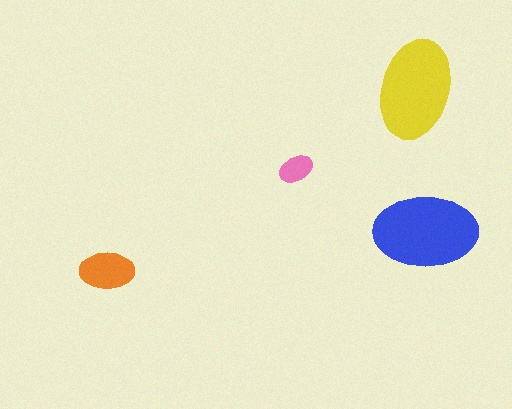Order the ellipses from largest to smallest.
the blue one, the yellow one, the orange one, the pink one.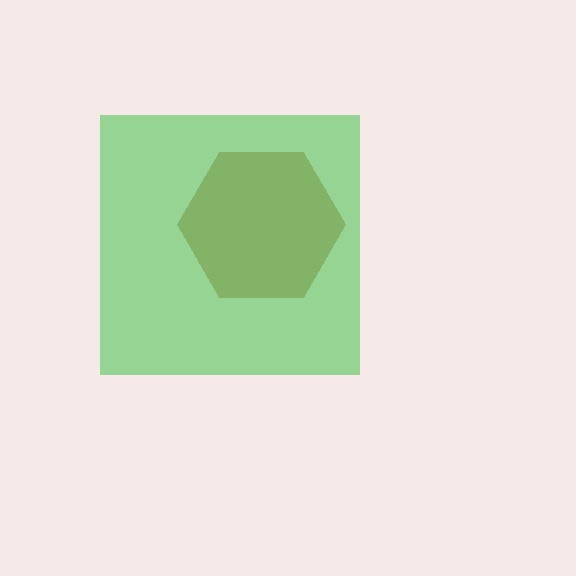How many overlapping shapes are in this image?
There are 2 overlapping shapes in the image.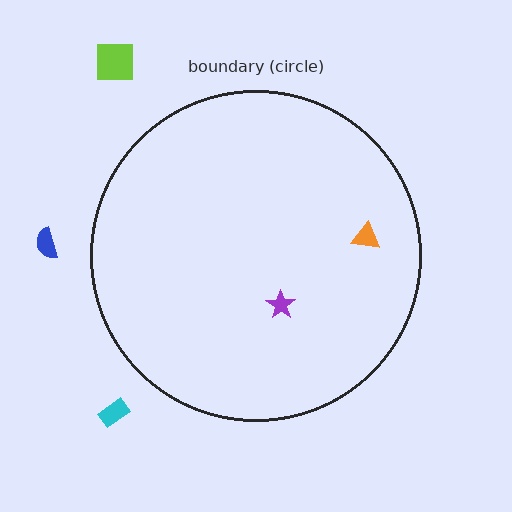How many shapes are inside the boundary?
2 inside, 3 outside.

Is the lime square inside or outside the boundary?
Outside.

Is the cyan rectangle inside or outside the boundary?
Outside.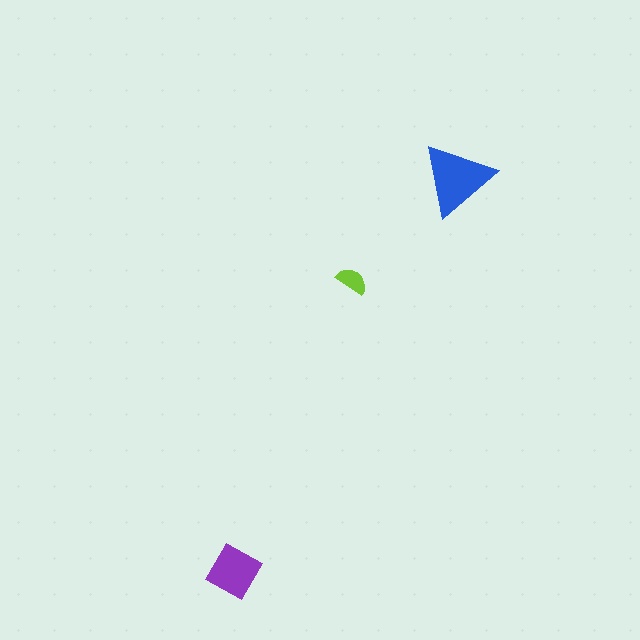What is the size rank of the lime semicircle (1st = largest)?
3rd.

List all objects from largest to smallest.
The blue triangle, the purple diamond, the lime semicircle.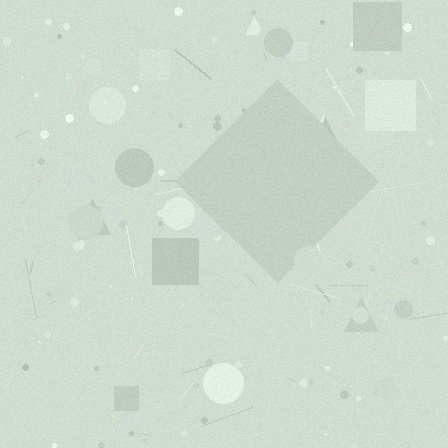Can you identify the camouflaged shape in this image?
The camouflaged shape is a diamond.